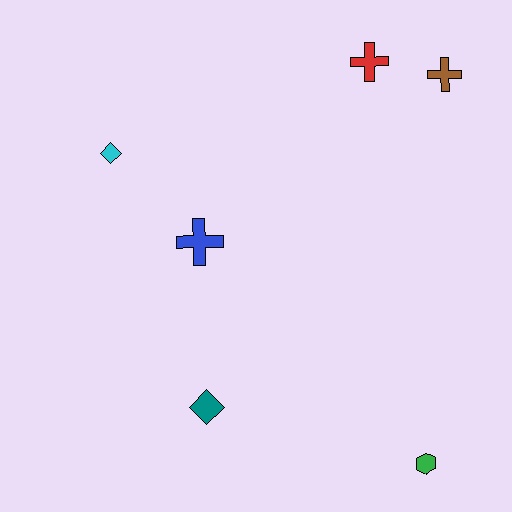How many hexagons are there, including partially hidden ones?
There is 1 hexagon.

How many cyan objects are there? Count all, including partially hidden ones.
There is 1 cyan object.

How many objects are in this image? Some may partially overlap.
There are 6 objects.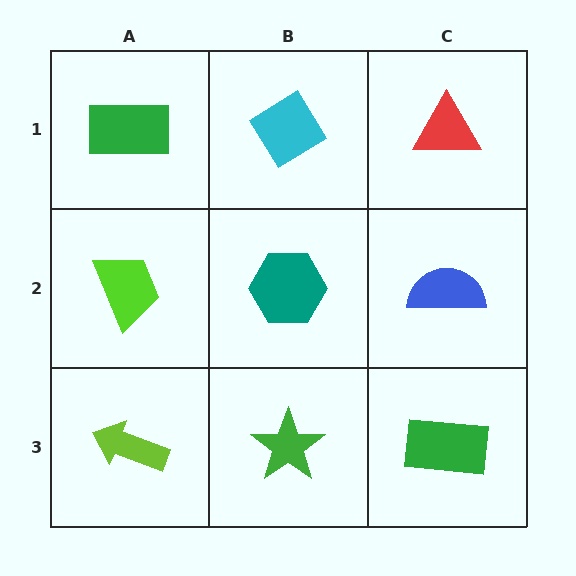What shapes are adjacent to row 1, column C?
A blue semicircle (row 2, column C), a cyan diamond (row 1, column B).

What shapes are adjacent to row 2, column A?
A green rectangle (row 1, column A), a lime arrow (row 3, column A), a teal hexagon (row 2, column B).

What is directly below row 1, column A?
A lime trapezoid.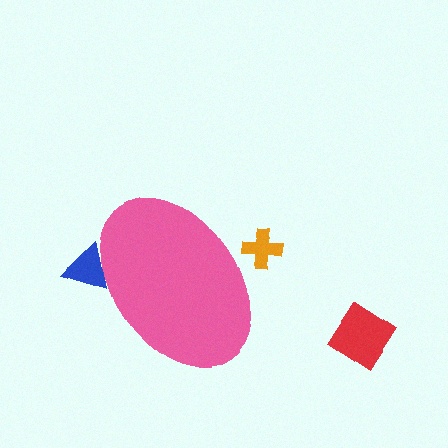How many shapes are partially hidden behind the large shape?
2 shapes are partially hidden.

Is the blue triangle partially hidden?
Yes, the blue triangle is partially hidden behind the pink ellipse.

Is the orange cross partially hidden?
Yes, the orange cross is partially hidden behind the pink ellipse.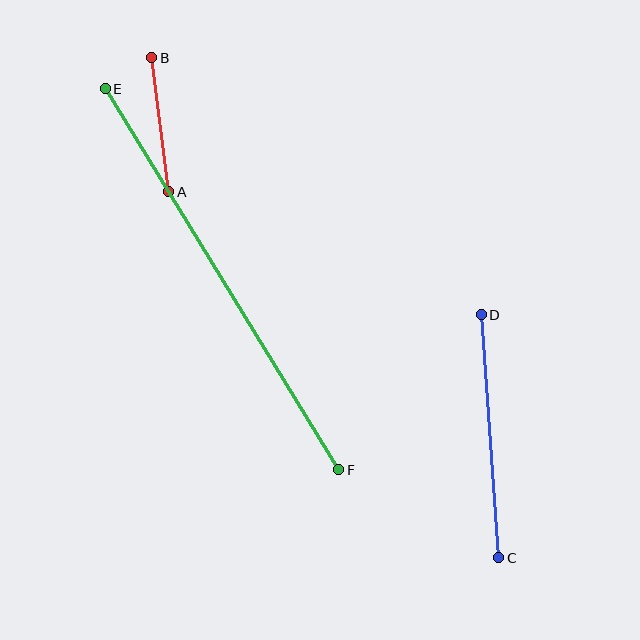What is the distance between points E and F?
The distance is approximately 447 pixels.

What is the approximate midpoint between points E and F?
The midpoint is at approximately (222, 279) pixels.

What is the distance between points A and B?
The distance is approximately 135 pixels.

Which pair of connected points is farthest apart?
Points E and F are farthest apart.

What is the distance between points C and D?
The distance is approximately 244 pixels.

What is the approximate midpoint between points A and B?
The midpoint is at approximately (160, 125) pixels.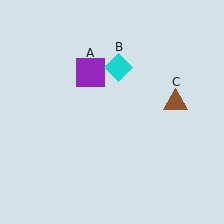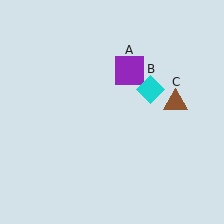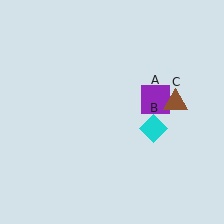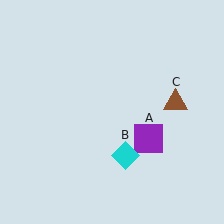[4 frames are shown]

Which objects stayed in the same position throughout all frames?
Brown triangle (object C) remained stationary.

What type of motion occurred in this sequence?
The purple square (object A), cyan diamond (object B) rotated clockwise around the center of the scene.